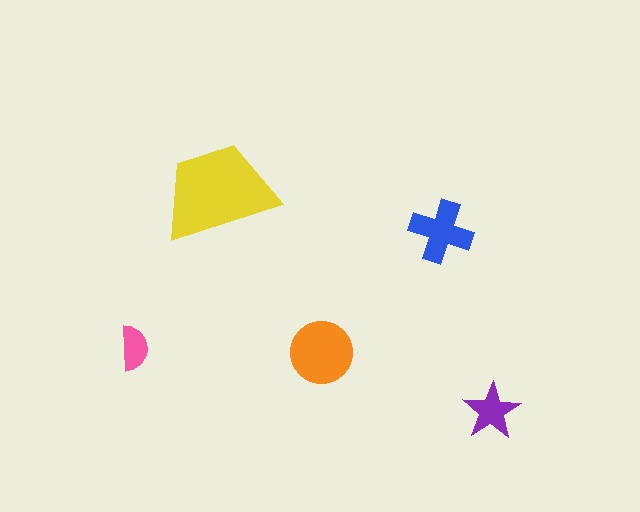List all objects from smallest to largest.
The pink semicircle, the purple star, the blue cross, the orange circle, the yellow trapezoid.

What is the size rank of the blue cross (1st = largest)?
3rd.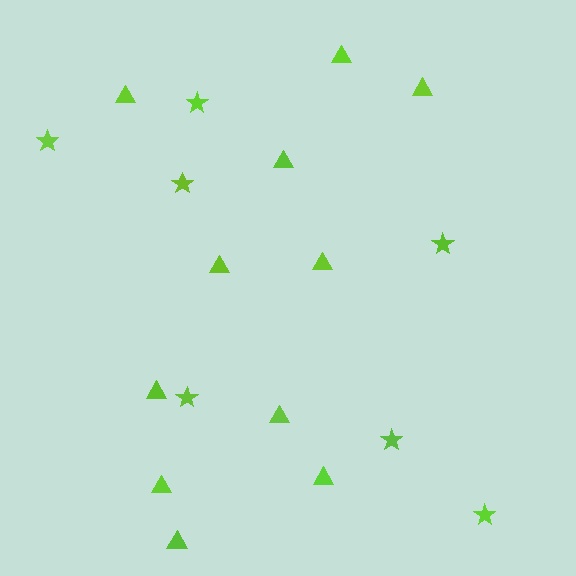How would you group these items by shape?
There are 2 groups: one group of triangles (11) and one group of stars (7).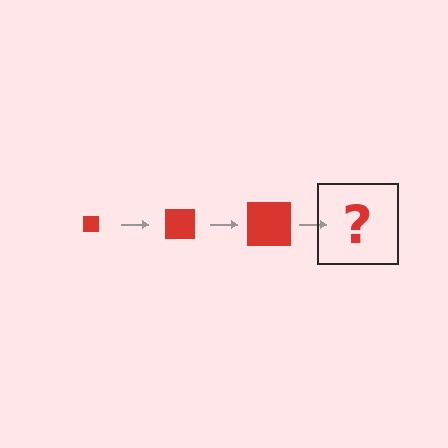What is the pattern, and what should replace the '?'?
The pattern is that the square gets progressively larger each step. The '?' should be a red square, larger than the previous one.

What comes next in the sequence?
The next element should be a red square, larger than the previous one.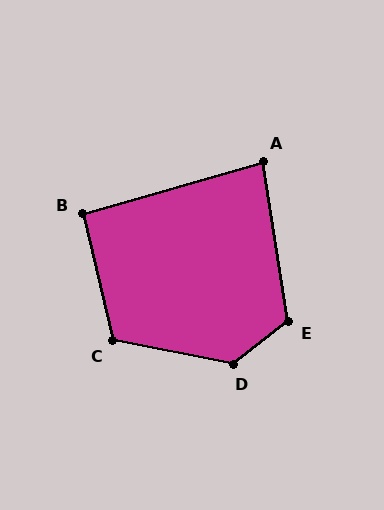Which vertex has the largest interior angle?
D, at approximately 131 degrees.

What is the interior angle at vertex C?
Approximately 114 degrees (obtuse).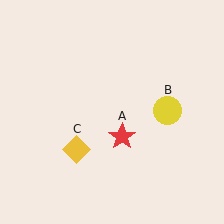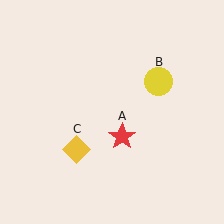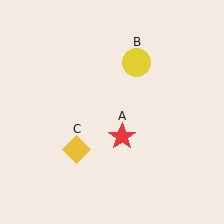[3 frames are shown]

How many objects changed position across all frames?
1 object changed position: yellow circle (object B).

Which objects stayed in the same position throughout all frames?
Red star (object A) and yellow diamond (object C) remained stationary.